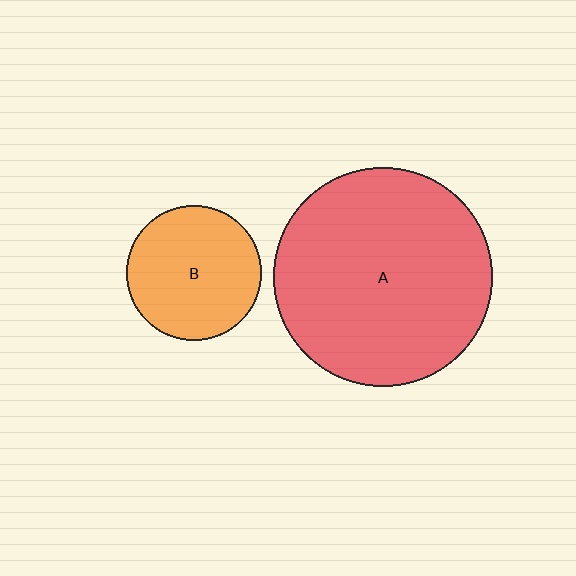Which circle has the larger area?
Circle A (red).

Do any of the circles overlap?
No, none of the circles overlap.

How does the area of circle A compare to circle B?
Approximately 2.6 times.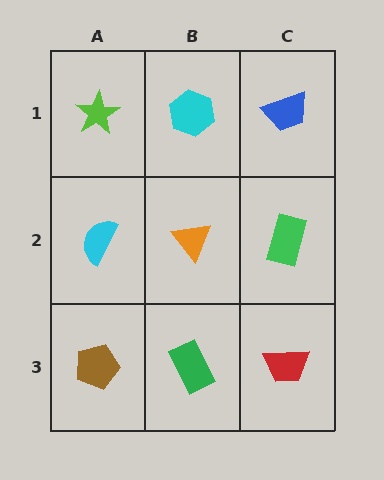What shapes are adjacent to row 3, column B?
An orange triangle (row 2, column B), a brown pentagon (row 3, column A), a red trapezoid (row 3, column C).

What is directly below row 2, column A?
A brown pentagon.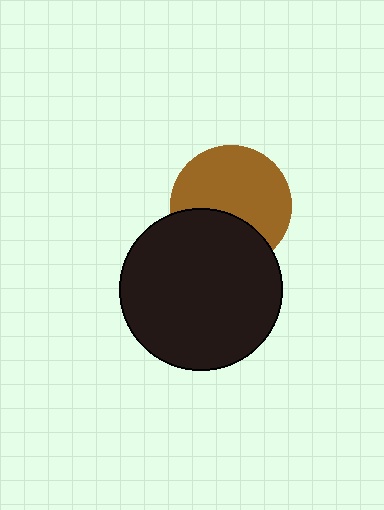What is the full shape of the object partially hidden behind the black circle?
The partially hidden object is a brown circle.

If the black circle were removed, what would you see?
You would see the complete brown circle.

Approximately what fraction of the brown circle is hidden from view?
Roughly 35% of the brown circle is hidden behind the black circle.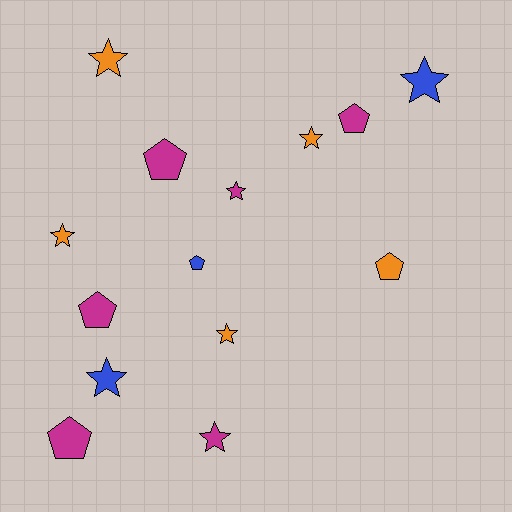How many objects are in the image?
There are 14 objects.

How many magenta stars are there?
There are 2 magenta stars.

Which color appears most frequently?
Magenta, with 6 objects.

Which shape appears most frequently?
Star, with 8 objects.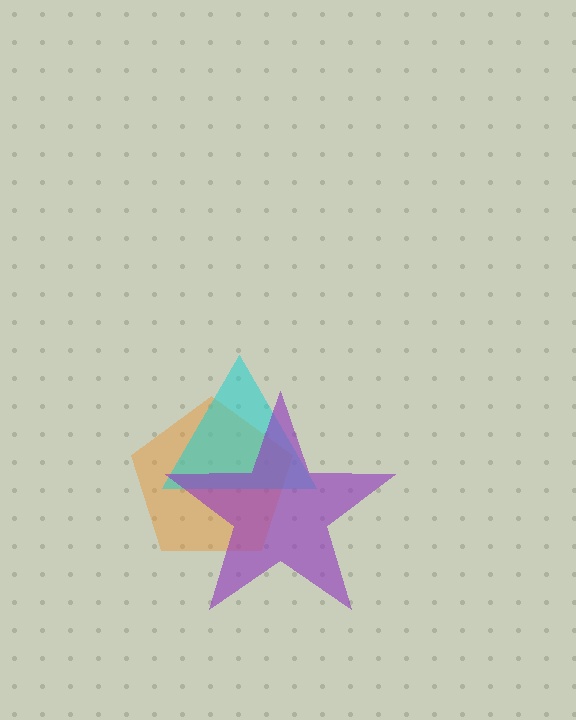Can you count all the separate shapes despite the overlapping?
Yes, there are 3 separate shapes.